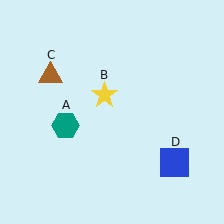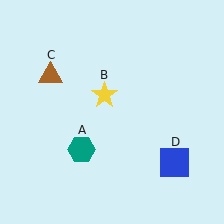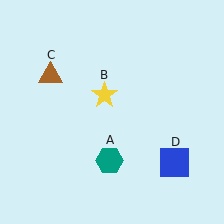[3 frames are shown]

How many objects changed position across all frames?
1 object changed position: teal hexagon (object A).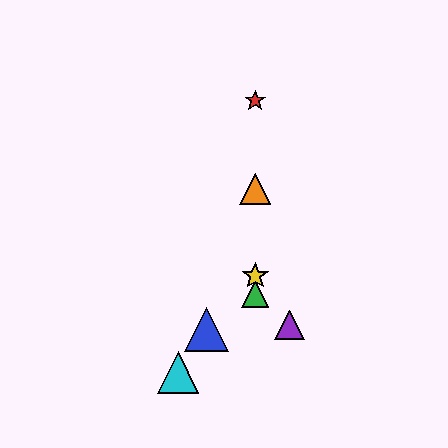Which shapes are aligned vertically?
The red star, the green triangle, the yellow star, the orange triangle are aligned vertically.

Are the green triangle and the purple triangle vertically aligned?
No, the green triangle is at x≈255 and the purple triangle is at x≈290.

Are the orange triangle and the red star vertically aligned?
Yes, both are at x≈255.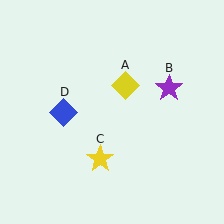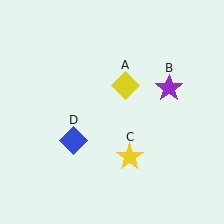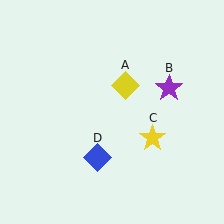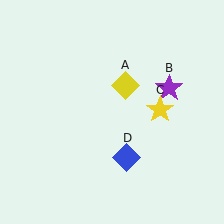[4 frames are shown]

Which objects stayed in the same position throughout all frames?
Yellow diamond (object A) and purple star (object B) remained stationary.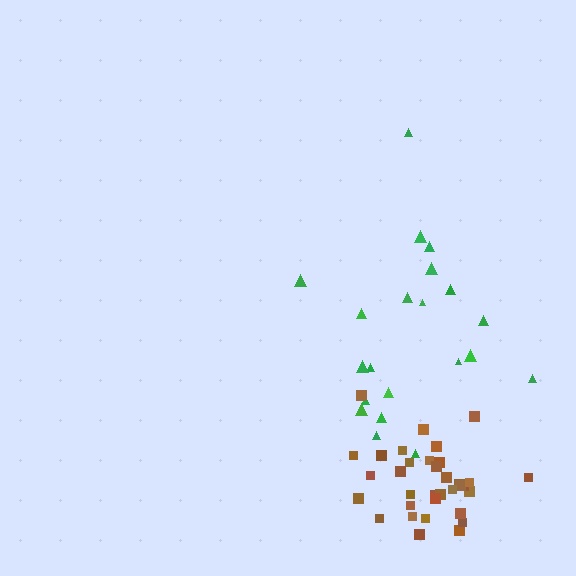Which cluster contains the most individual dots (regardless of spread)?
Brown (34).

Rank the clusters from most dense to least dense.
brown, green.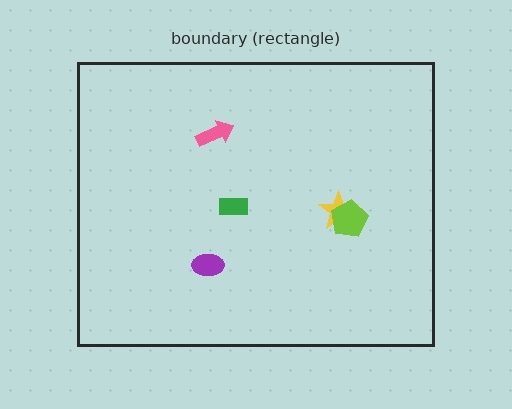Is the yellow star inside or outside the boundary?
Inside.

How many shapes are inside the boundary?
5 inside, 0 outside.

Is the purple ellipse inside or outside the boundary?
Inside.